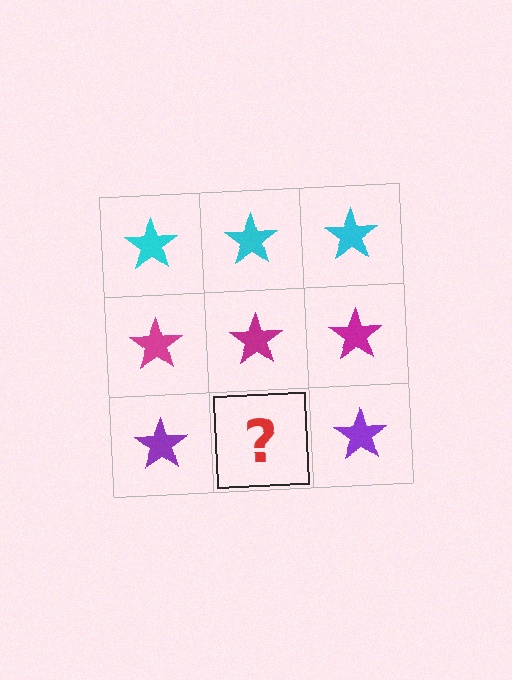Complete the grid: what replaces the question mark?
The question mark should be replaced with a purple star.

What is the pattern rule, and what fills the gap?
The rule is that each row has a consistent color. The gap should be filled with a purple star.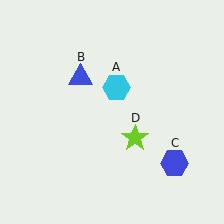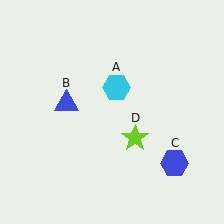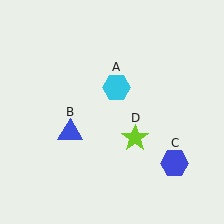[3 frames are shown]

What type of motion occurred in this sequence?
The blue triangle (object B) rotated counterclockwise around the center of the scene.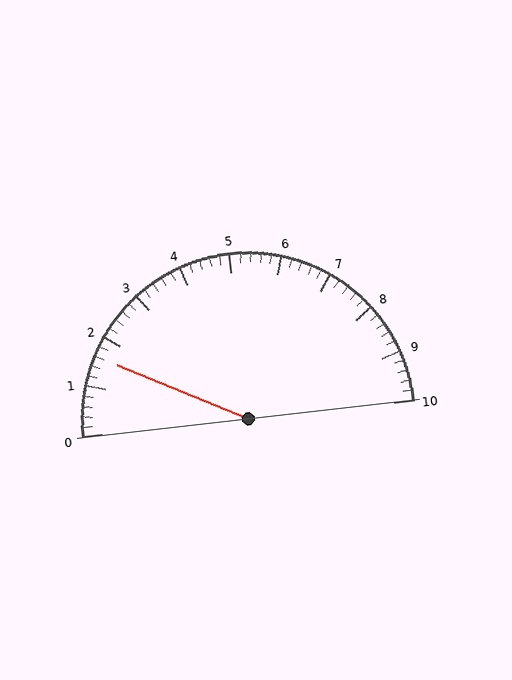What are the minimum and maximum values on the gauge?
The gauge ranges from 0 to 10.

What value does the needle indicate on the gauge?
The needle indicates approximately 1.6.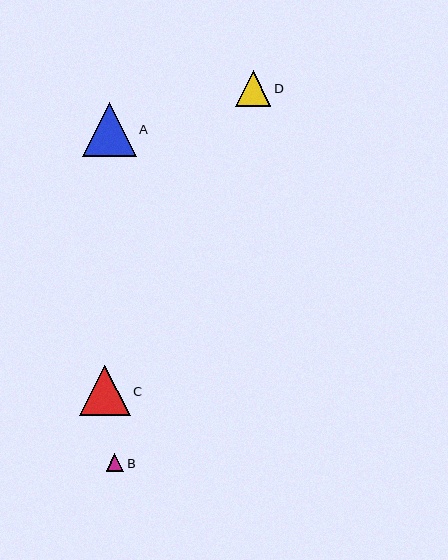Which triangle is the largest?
Triangle A is the largest with a size of approximately 54 pixels.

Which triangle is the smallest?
Triangle B is the smallest with a size of approximately 17 pixels.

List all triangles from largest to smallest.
From largest to smallest: A, C, D, B.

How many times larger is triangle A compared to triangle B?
Triangle A is approximately 3.1 times the size of triangle B.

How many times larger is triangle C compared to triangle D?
Triangle C is approximately 1.4 times the size of triangle D.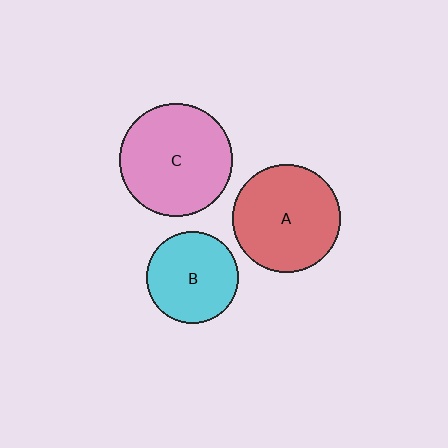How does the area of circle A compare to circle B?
Approximately 1.4 times.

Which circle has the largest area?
Circle C (pink).